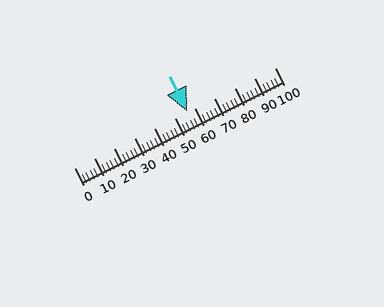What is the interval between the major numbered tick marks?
The major tick marks are spaced 10 units apart.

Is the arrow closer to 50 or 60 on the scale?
The arrow is closer to 60.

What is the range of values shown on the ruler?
The ruler shows values from 0 to 100.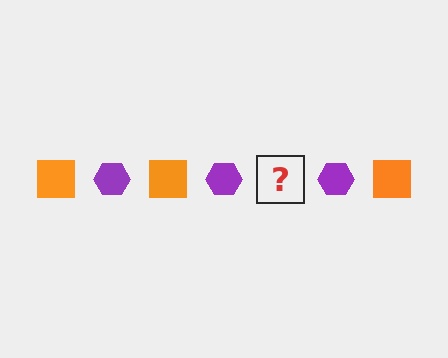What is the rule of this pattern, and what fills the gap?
The rule is that the pattern alternates between orange square and purple hexagon. The gap should be filled with an orange square.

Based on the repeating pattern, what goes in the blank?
The blank should be an orange square.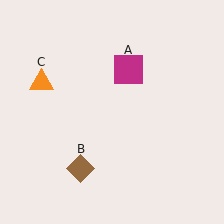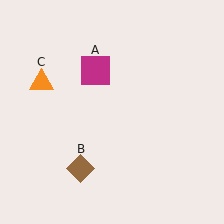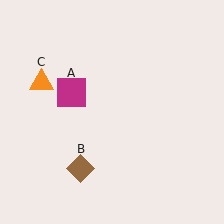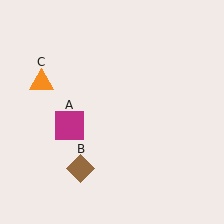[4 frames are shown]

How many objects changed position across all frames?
1 object changed position: magenta square (object A).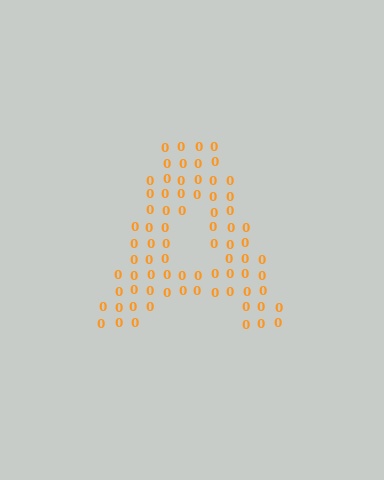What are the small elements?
The small elements are digit 0's.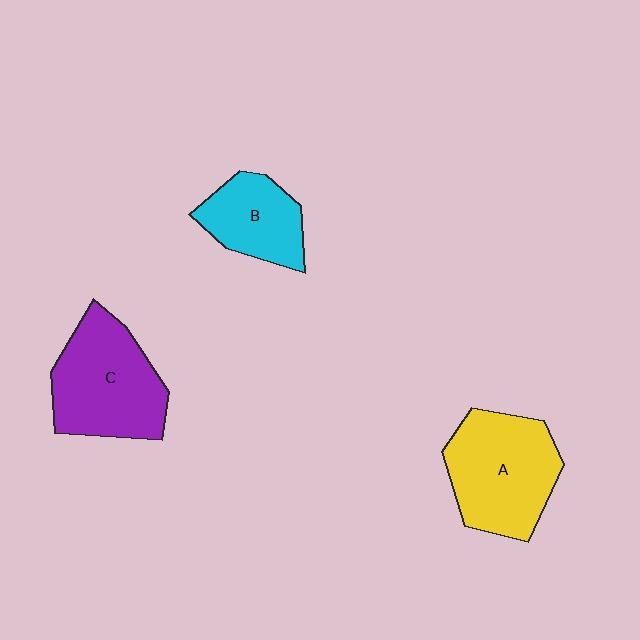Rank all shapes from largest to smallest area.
From largest to smallest: A (yellow), C (purple), B (cyan).